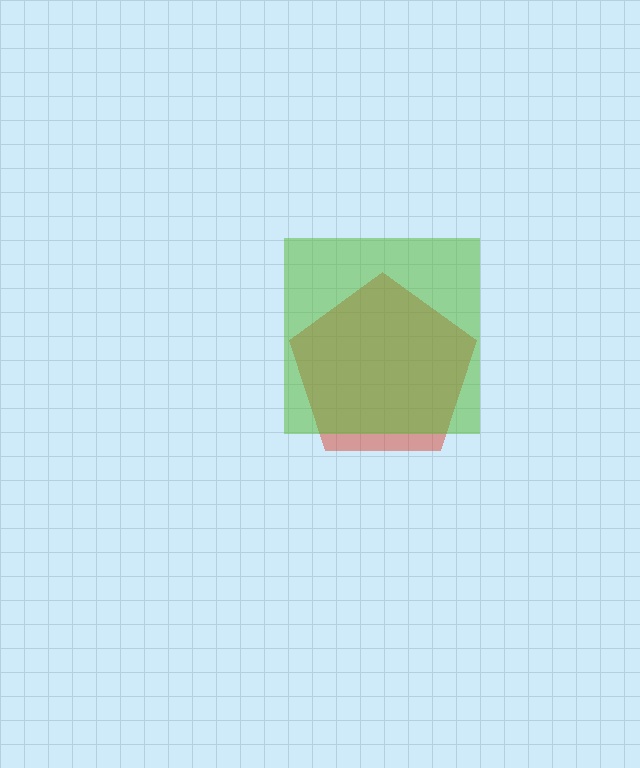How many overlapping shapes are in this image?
There are 2 overlapping shapes in the image.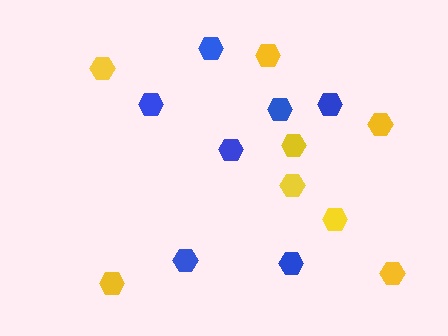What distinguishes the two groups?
There are 2 groups: one group of yellow hexagons (8) and one group of blue hexagons (7).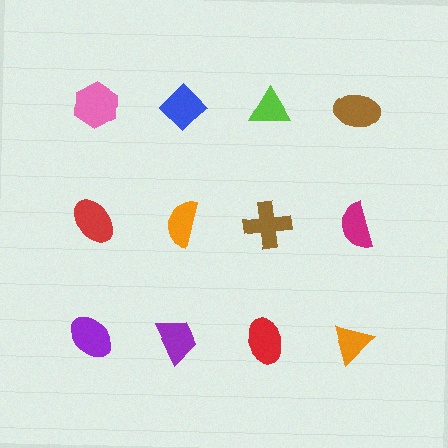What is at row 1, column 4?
A brown ellipse.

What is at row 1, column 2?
A blue diamond.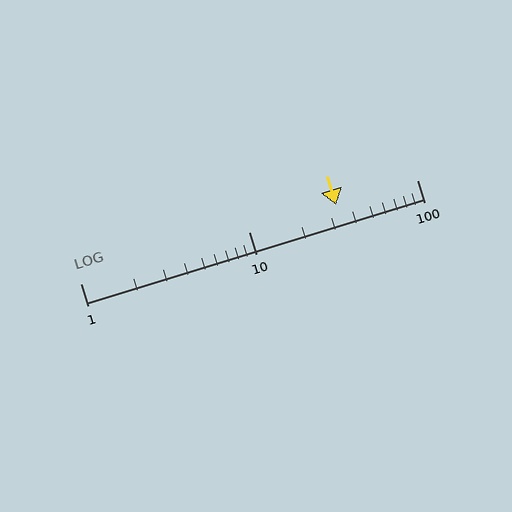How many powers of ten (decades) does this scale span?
The scale spans 2 decades, from 1 to 100.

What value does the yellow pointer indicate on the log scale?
The pointer indicates approximately 33.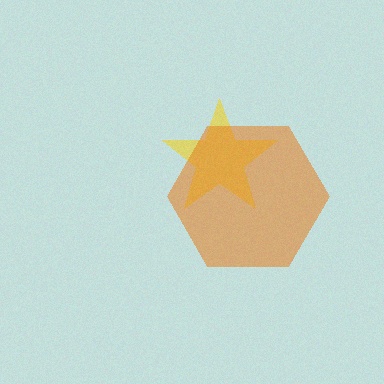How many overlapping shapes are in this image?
There are 2 overlapping shapes in the image.